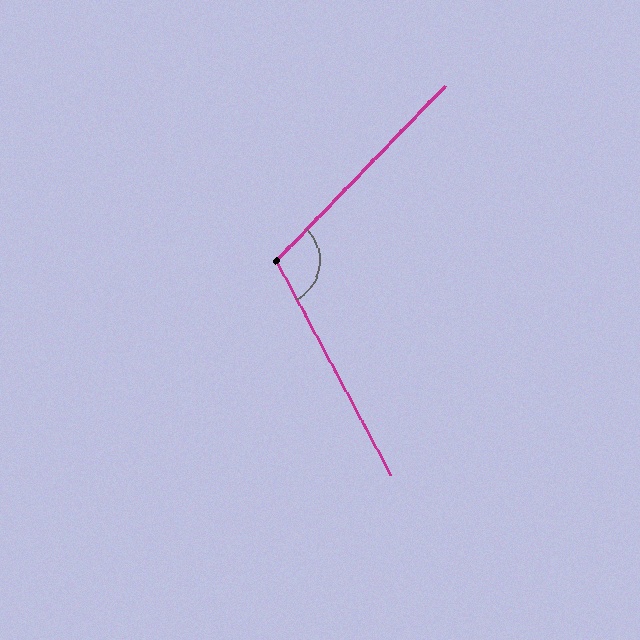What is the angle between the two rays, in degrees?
Approximately 108 degrees.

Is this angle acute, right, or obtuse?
It is obtuse.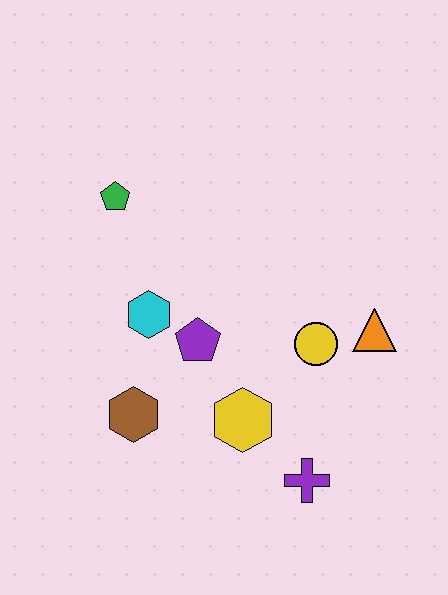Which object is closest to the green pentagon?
The cyan hexagon is closest to the green pentagon.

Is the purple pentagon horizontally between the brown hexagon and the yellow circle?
Yes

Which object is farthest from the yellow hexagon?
The green pentagon is farthest from the yellow hexagon.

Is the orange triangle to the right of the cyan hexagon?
Yes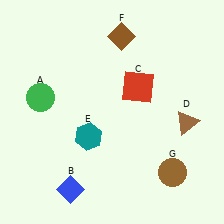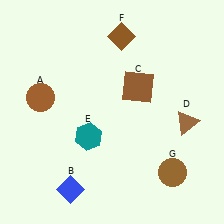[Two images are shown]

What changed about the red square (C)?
In Image 1, C is red. In Image 2, it changed to brown.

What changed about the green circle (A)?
In Image 1, A is green. In Image 2, it changed to brown.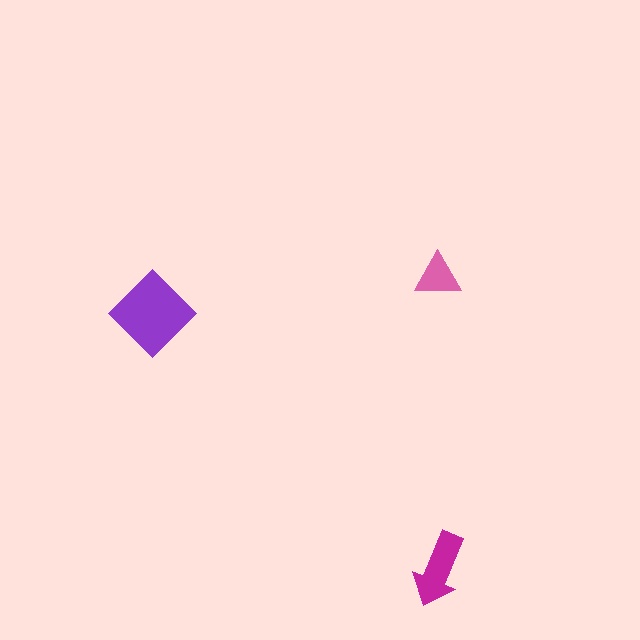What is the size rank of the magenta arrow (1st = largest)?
2nd.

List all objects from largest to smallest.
The purple diamond, the magenta arrow, the pink triangle.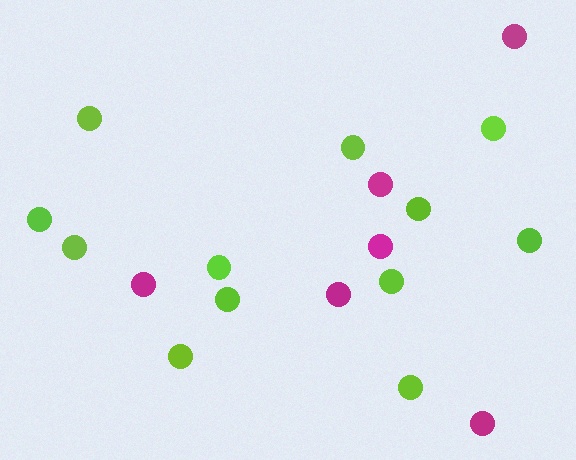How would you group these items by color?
There are 2 groups: one group of magenta circles (6) and one group of lime circles (12).